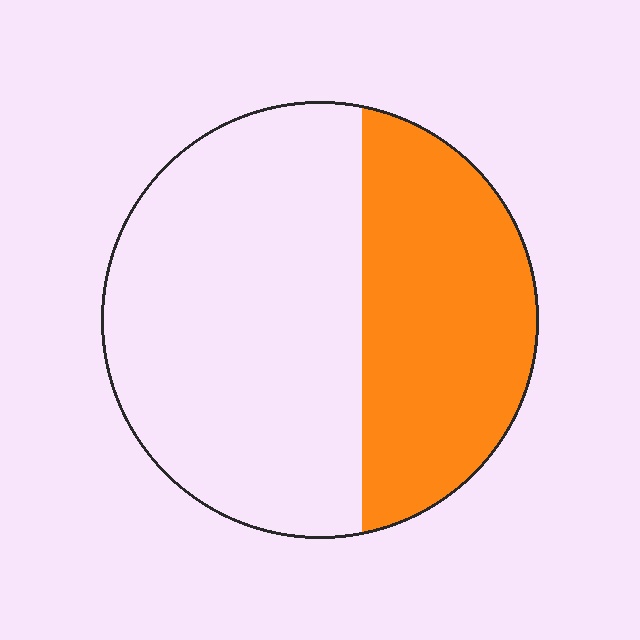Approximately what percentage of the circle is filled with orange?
Approximately 40%.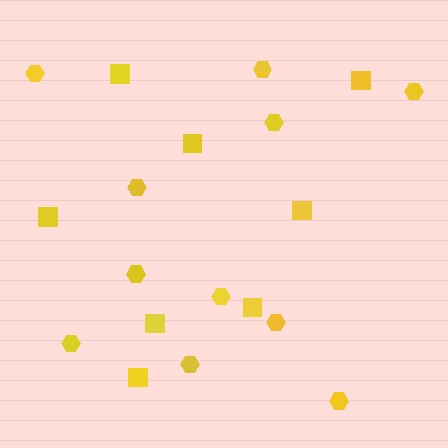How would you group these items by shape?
There are 2 groups: one group of squares (8) and one group of hexagons (11).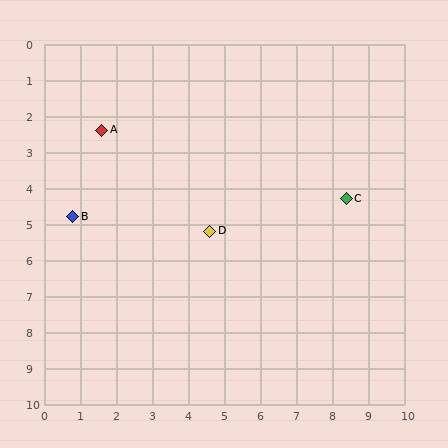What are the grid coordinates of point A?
Point A is at approximately (1.6, 2.4).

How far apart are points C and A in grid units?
Points C and A are about 7.1 grid units apart.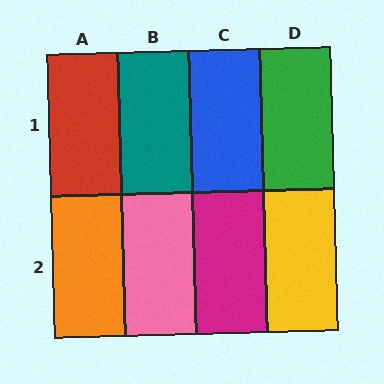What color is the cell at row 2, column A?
Orange.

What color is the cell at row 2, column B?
Pink.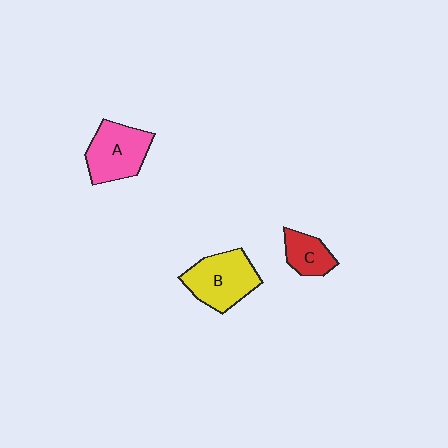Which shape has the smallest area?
Shape C (red).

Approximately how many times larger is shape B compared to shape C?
Approximately 1.9 times.